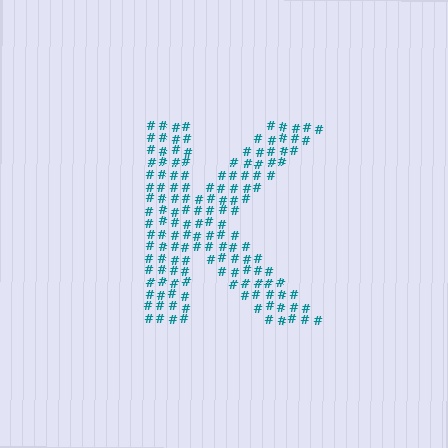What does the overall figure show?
The overall figure shows the letter K.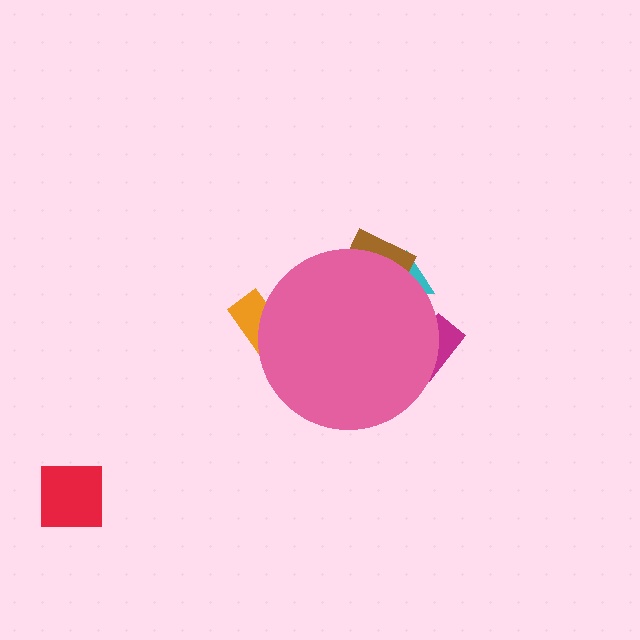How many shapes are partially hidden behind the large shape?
4 shapes are partially hidden.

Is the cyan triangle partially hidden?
Yes, the cyan triangle is partially hidden behind the pink circle.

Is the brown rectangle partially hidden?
Yes, the brown rectangle is partially hidden behind the pink circle.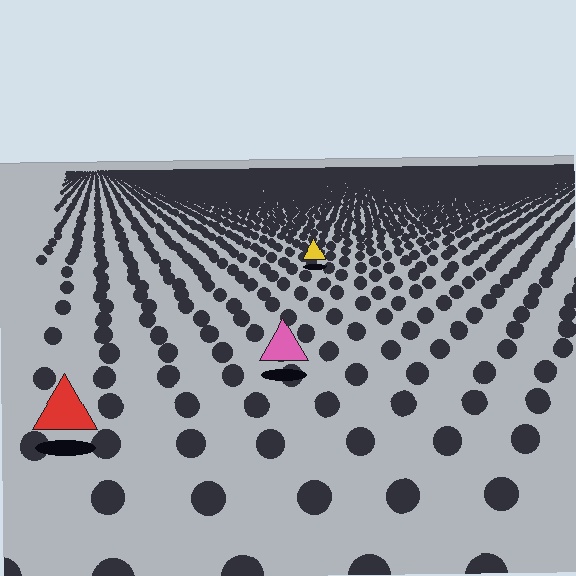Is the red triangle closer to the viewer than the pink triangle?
Yes. The red triangle is closer — you can tell from the texture gradient: the ground texture is coarser near it.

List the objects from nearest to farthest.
From nearest to farthest: the red triangle, the pink triangle, the yellow triangle.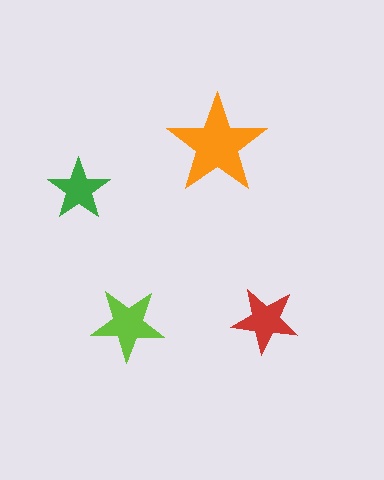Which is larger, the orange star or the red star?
The orange one.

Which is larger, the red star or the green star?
The red one.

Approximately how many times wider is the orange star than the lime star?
About 1.5 times wider.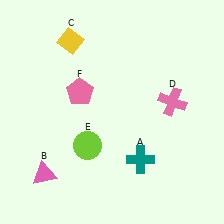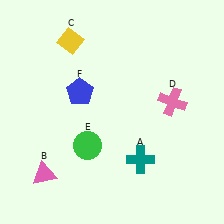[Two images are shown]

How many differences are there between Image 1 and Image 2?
There are 2 differences between the two images.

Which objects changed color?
E changed from lime to green. F changed from pink to blue.